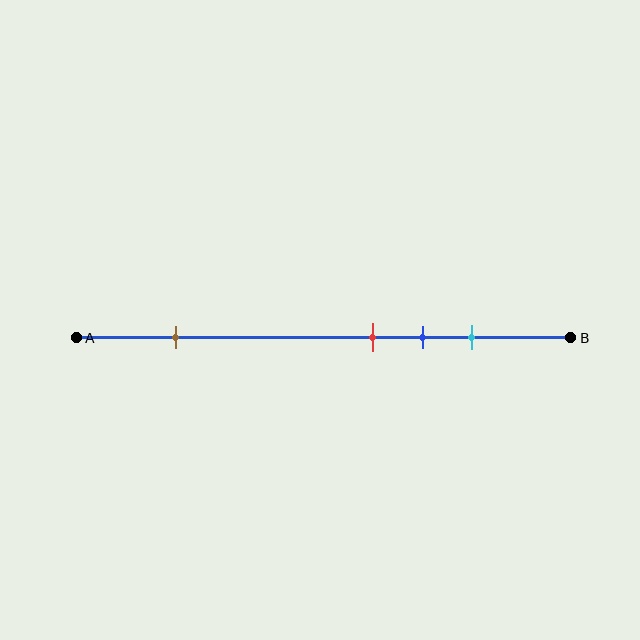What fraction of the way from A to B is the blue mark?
The blue mark is approximately 70% (0.7) of the way from A to B.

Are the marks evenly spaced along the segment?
No, the marks are not evenly spaced.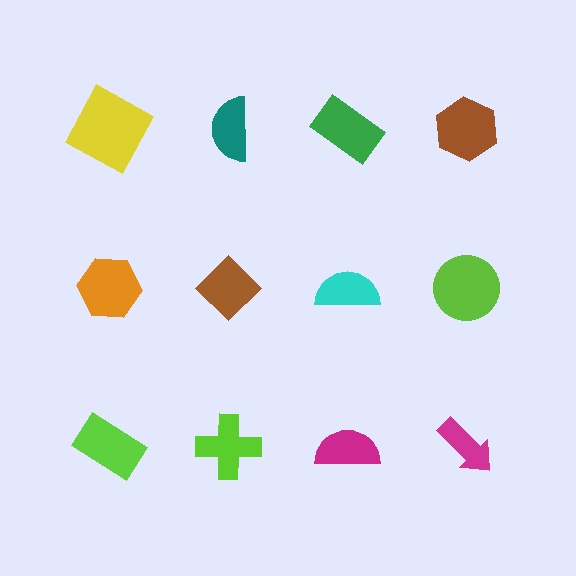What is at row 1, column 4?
A brown hexagon.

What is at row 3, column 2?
A lime cross.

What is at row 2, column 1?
An orange hexagon.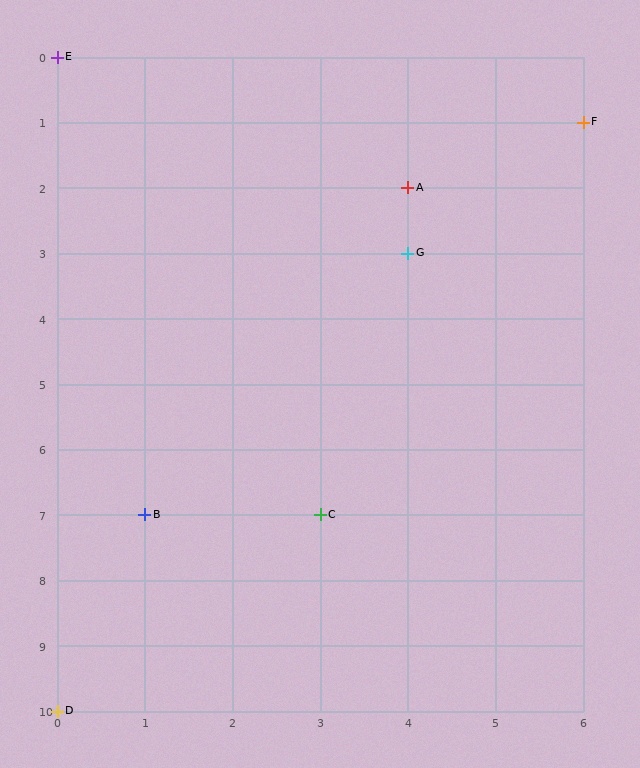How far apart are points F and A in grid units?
Points F and A are 2 columns and 1 row apart (about 2.2 grid units diagonally).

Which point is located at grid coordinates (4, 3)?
Point G is at (4, 3).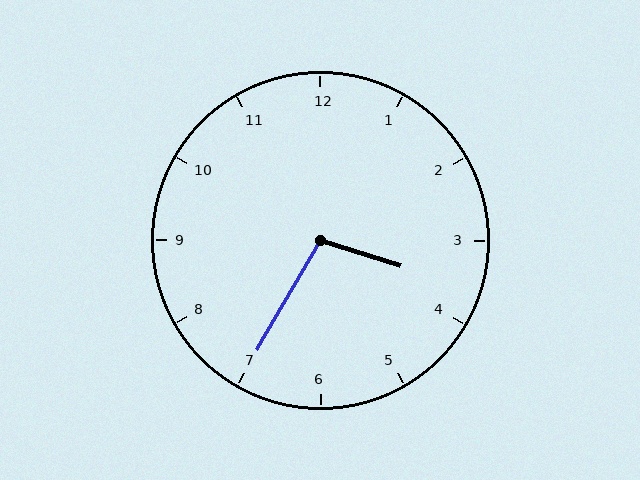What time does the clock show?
3:35.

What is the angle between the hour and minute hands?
Approximately 102 degrees.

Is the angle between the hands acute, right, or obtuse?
It is obtuse.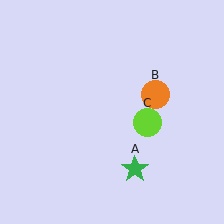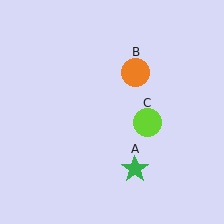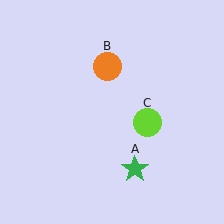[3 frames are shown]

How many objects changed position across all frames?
1 object changed position: orange circle (object B).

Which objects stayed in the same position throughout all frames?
Green star (object A) and lime circle (object C) remained stationary.